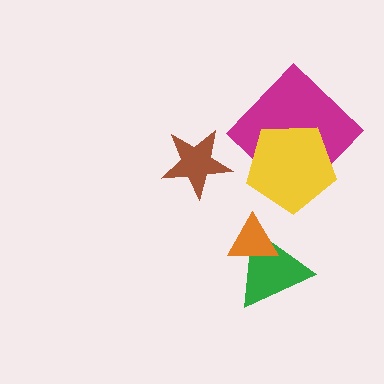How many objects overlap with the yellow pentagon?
1 object overlaps with the yellow pentagon.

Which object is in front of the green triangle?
The orange triangle is in front of the green triangle.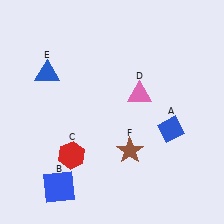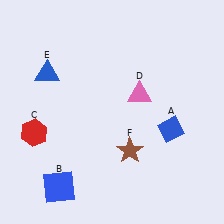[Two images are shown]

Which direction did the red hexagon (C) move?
The red hexagon (C) moved left.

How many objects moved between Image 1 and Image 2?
1 object moved between the two images.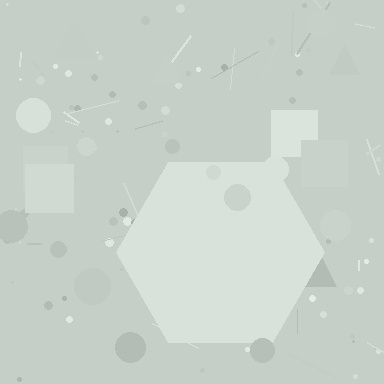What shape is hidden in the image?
A hexagon is hidden in the image.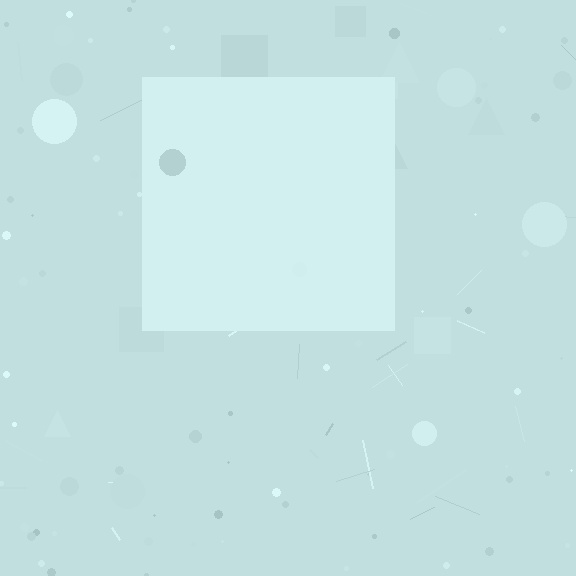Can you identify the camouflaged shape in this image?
The camouflaged shape is a square.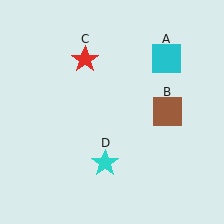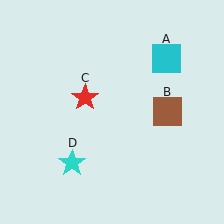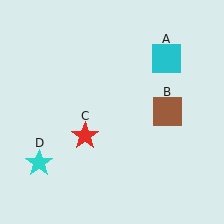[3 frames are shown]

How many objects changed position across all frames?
2 objects changed position: red star (object C), cyan star (object D).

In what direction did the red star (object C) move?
The red star (object C) moved down.